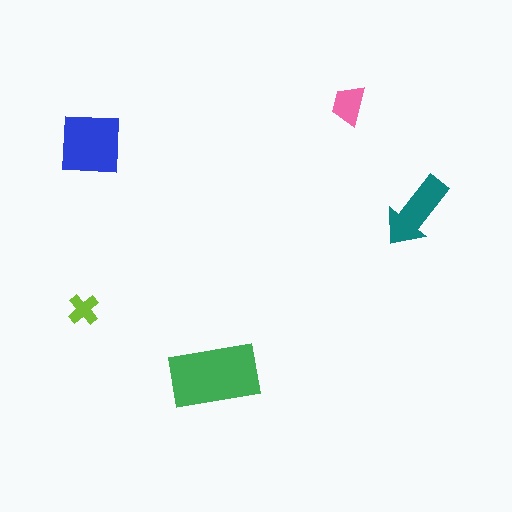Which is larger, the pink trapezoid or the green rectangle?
The green rectangle.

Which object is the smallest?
The lime cross.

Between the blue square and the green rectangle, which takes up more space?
The green rectangle.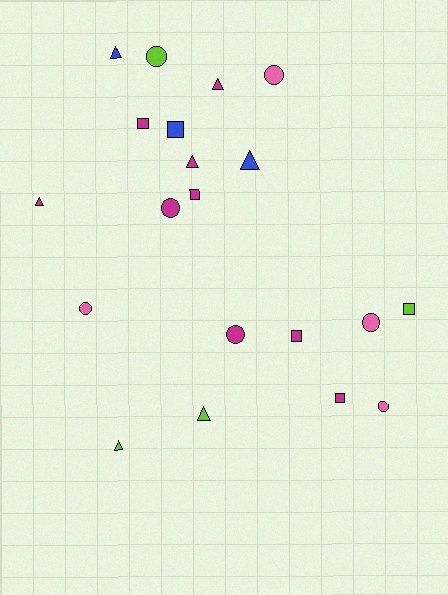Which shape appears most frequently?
Triangle, with 7 objects.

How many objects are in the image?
There are 20 objects.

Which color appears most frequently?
Magenta, with 9 objects.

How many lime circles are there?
There is 1 lime circle.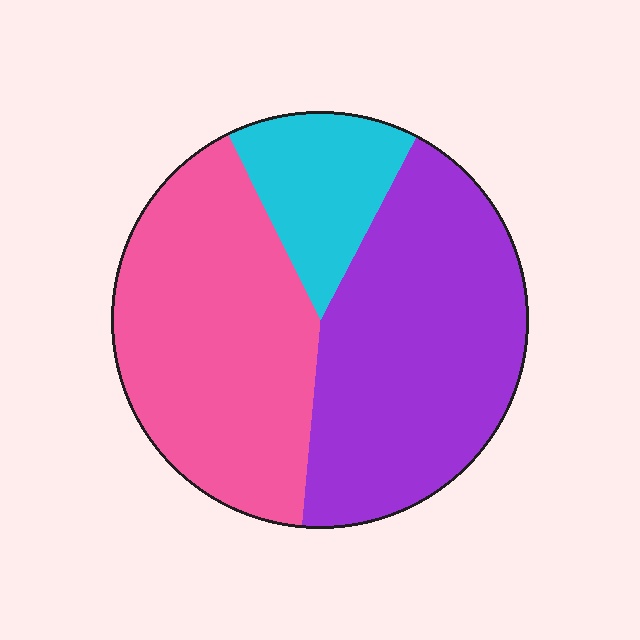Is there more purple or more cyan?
Purple.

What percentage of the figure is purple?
Purple takes up about two fifths (2/5) of the figure.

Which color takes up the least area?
Cyan, at roughly 15%.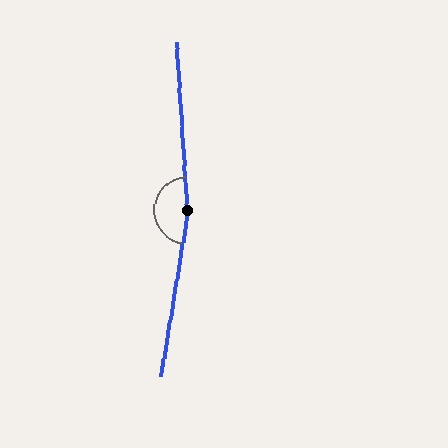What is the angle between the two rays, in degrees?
Approximately 167 degrees.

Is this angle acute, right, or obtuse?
It is obtuse.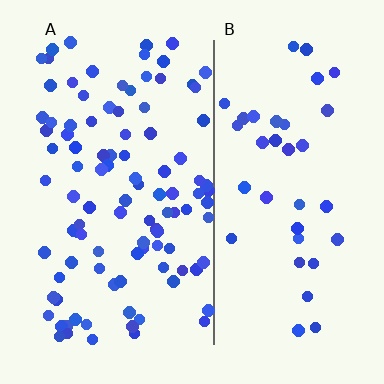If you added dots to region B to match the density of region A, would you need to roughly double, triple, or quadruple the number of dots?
Approximately triple.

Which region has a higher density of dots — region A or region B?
A (the left).